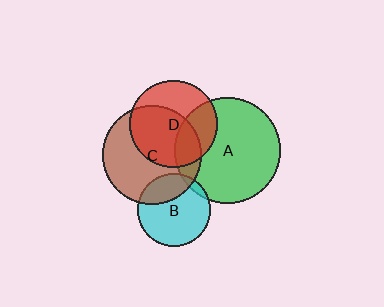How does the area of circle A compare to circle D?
Approximately 1.5 times.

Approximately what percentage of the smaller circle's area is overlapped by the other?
Approximately 15%.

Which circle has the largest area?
Circle A (green).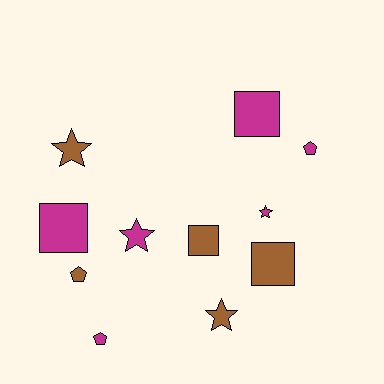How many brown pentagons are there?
There is 1 brown pentagon.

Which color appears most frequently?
Magenta, with 6 objects.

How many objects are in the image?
There are 11 objects.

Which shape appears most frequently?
Square, with 4 objects.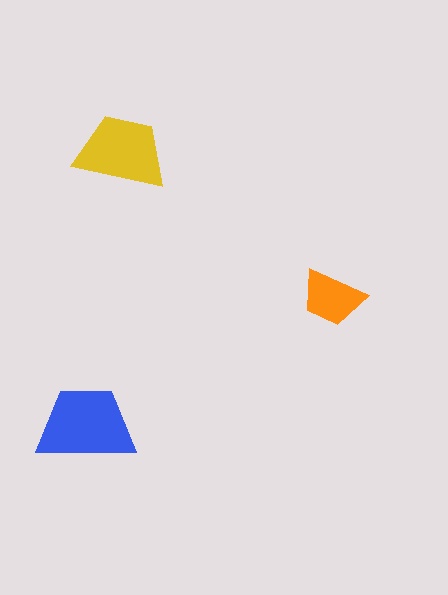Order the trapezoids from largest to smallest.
the blue one, the yellow one, the orange one.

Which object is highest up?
The yellow trapezoid is topmost.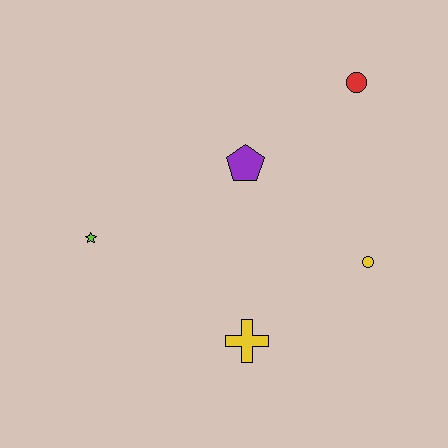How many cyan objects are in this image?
There are no cyan objects.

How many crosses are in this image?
There is 1 cross.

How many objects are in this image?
There are 5 objects.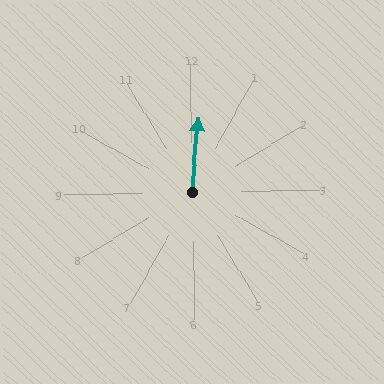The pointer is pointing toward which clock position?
Roughly 12 o'clock.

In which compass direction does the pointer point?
North.